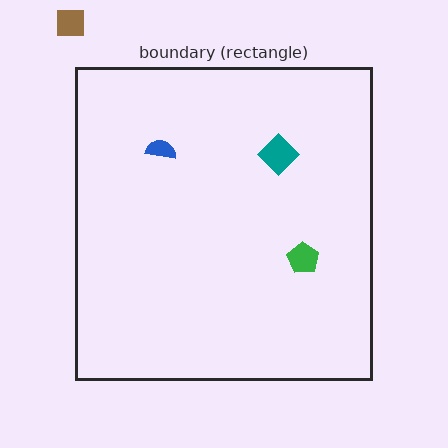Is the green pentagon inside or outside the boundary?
Inside.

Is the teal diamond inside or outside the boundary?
Inside.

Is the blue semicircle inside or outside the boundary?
Inside.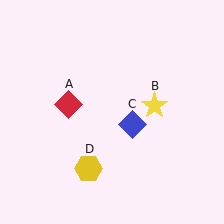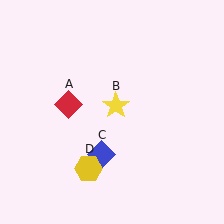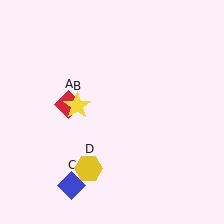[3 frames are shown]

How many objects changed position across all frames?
2 objects changed position: yellow star (object B), blue diamond (object C).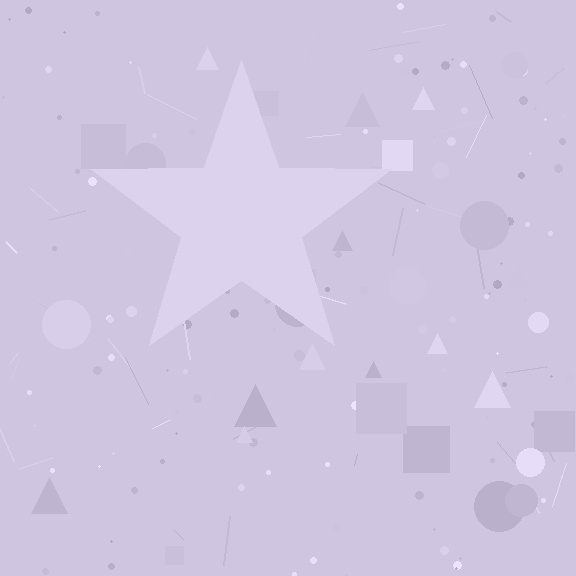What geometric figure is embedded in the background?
A star is embedded in the background.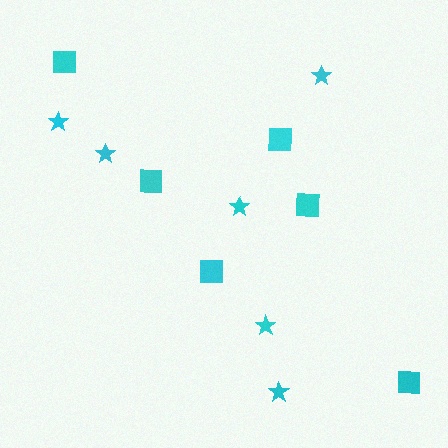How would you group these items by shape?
There are 2 groups: one group of squares (6) and one group of stars (6).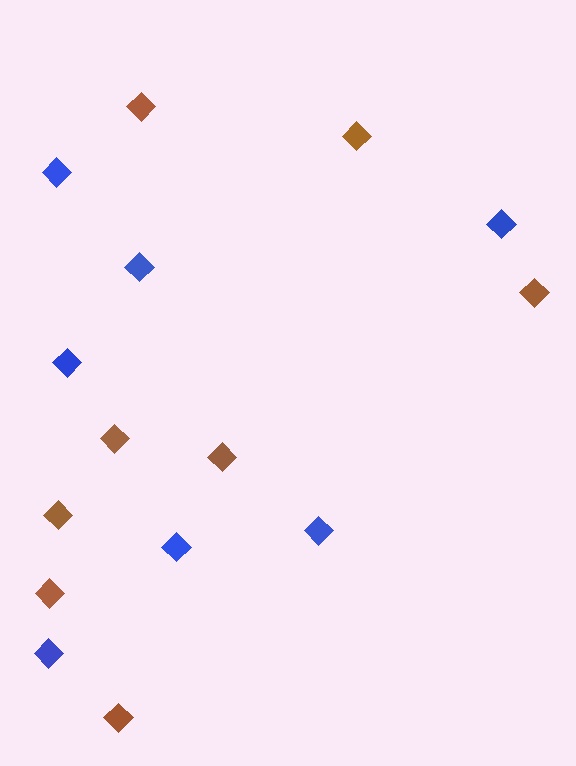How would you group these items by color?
There are 2 groups: one group of blue diamonds (7) and one group of brown diamonds (8).